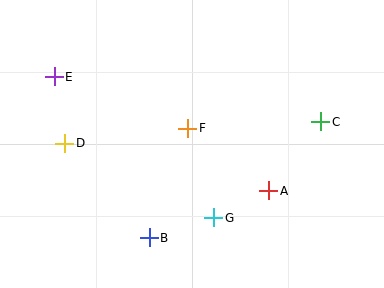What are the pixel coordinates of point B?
Point B is at (149, 238).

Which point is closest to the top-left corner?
Point E is closest to the top-left corner.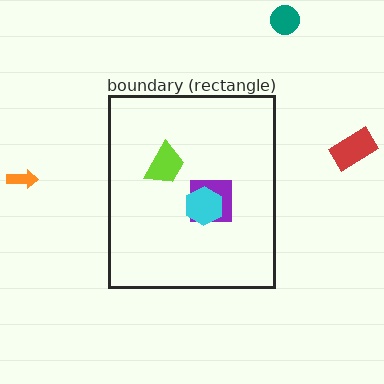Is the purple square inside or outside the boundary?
Inside.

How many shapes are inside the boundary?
3 inside, 3 outside.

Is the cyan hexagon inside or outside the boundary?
Inside.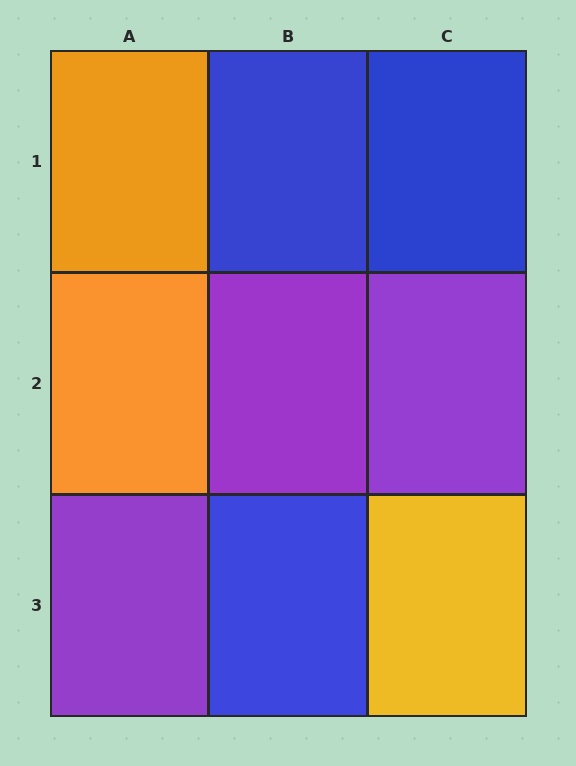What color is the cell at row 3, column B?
Blue.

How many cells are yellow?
1 cell is yellow.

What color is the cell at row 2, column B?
Purple.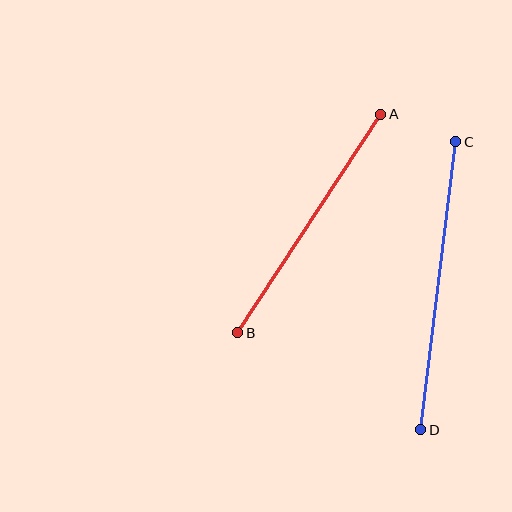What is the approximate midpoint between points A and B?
The midpoint is at approximately (309, 224) pixels.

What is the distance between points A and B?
The distance is approximately 261 pixels.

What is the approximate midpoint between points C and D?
The midpoint is at approximately (438, 286) pixels.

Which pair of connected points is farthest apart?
Points C and D are farthest apart.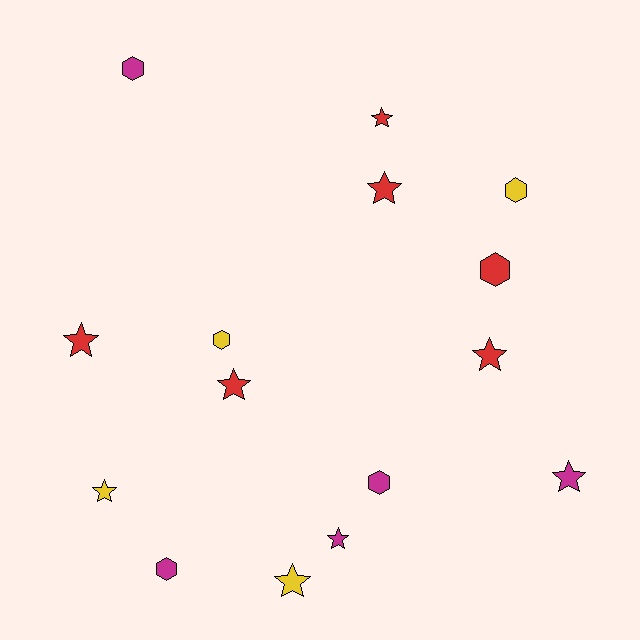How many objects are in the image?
There are 15 objects.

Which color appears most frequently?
Red, with 6 objects.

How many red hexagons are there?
There is 1 red hexagon.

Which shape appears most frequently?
Star, with 9 objects.